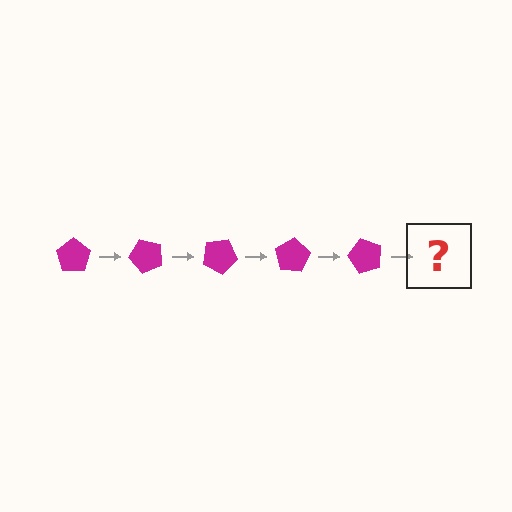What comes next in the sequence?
The next element should be a magenta pentagon rotated 250 degrees.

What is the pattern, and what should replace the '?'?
The pattern is that the pentagon rotates 50 degrees each step. The '?' should be a magenta pentagon rotated 250 degrees.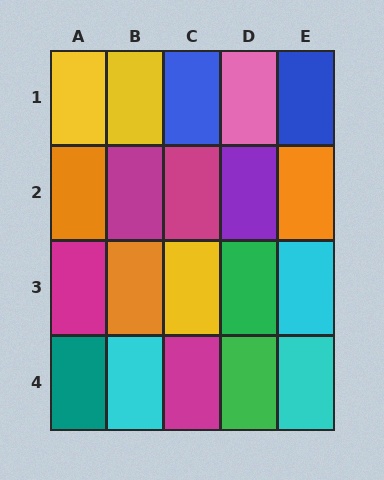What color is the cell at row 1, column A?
Yellow.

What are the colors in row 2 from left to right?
Orange, magenta, magenta, purple, orange.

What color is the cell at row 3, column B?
Orange.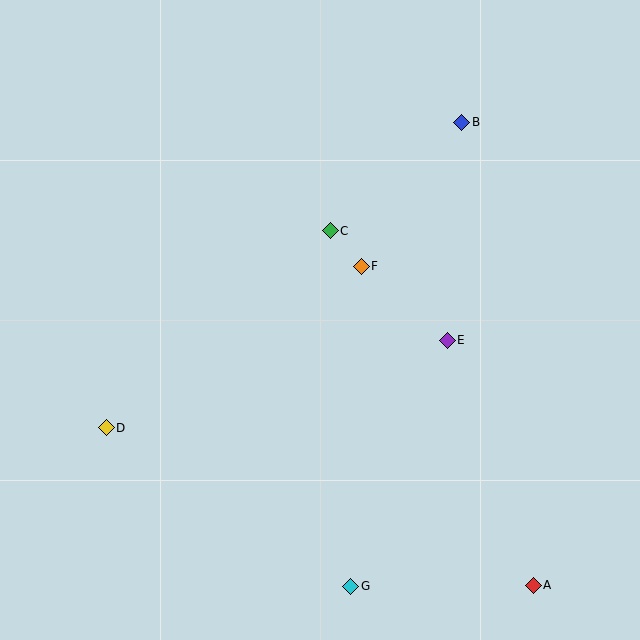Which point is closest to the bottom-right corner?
Point A is closest to the bottom-right corner.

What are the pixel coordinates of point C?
Point C is at (330, 231).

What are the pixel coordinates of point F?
Point F is at (361, 266).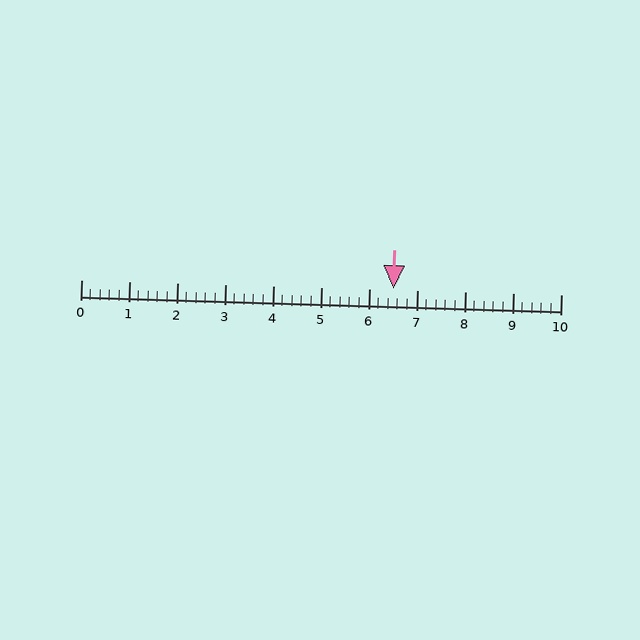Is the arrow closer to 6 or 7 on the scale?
The arrow is closer to 7.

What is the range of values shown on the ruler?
The ruler shows values from 0 to 10.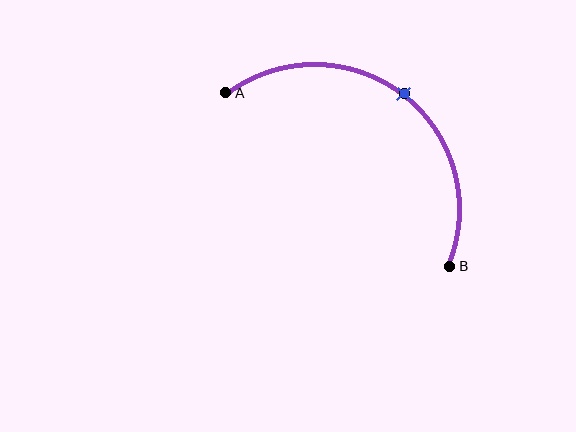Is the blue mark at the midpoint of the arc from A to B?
Yes. The blue mark lies on the arc at equal arc-length from both A and B — it is the arc midpoint.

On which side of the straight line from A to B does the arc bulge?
The arc bulges above and to the right of the straight line connecting A and B.